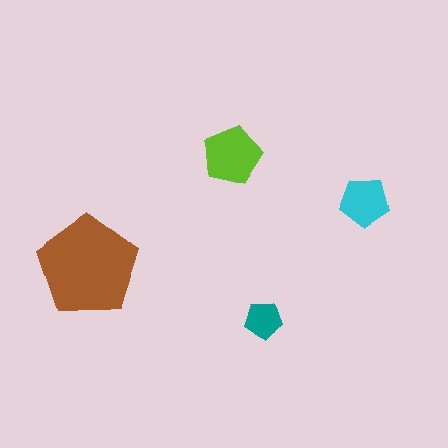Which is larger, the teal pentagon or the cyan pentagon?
The cyan one.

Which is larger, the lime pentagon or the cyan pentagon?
The lime one.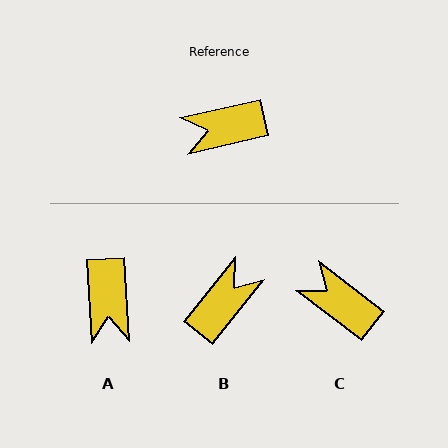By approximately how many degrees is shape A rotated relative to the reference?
Approximately 81 degrees counter-clockwise.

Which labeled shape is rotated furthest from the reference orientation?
B, about 142 degrees away.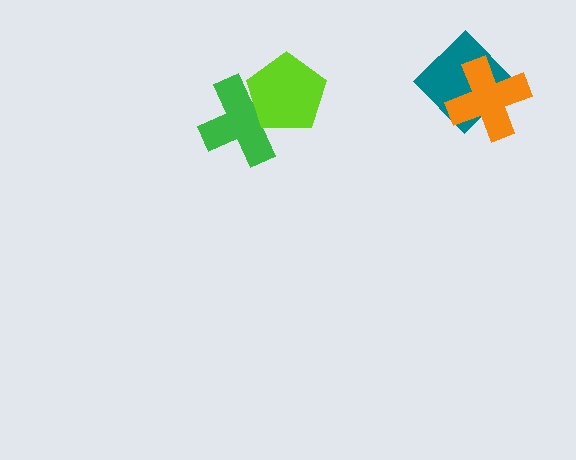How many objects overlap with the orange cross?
1 object overlaps with the orange cross.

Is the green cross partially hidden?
Yes, it is partially covered by another shape.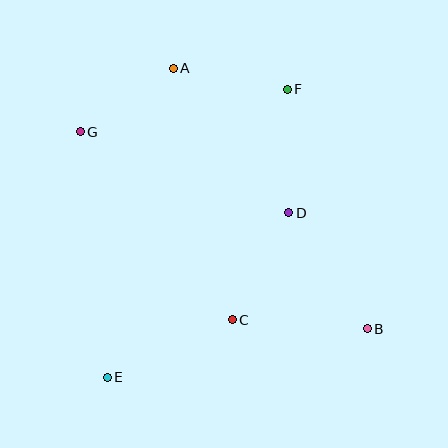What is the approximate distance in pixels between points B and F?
The distance between B and F is approximately 252 pixels.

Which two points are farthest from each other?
Points B and G are farthest from each other.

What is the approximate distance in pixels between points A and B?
The distance between A and B is approximately 324 pixels.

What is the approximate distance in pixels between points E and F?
The distance between E and F is approximately 339 pixels.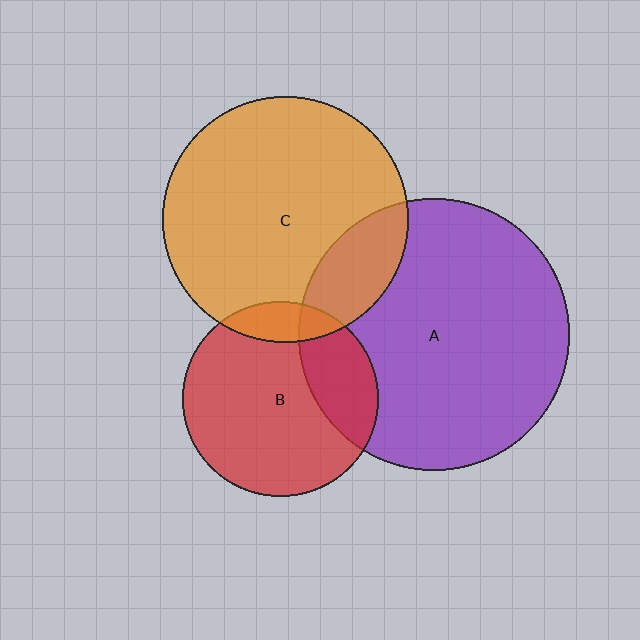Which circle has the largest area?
Circle A (purple).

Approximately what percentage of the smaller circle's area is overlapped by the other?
Approximately 20%.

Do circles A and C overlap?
Yes.